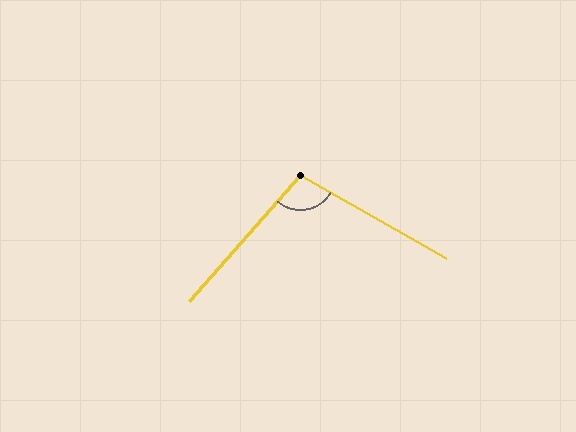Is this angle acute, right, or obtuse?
It is obtuse.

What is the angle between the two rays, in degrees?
Approximately 102 degrees.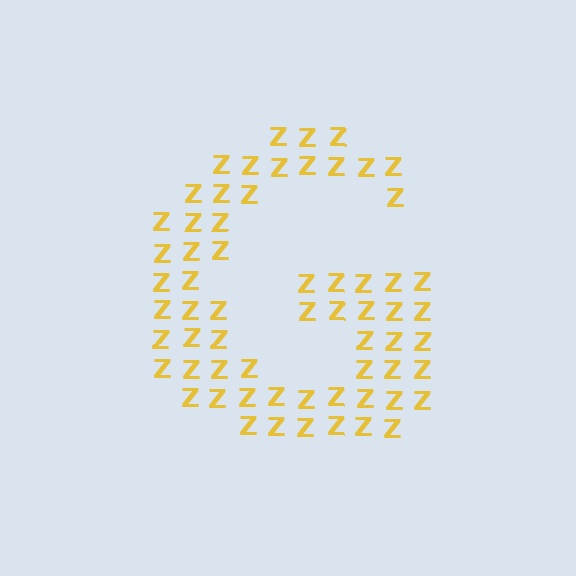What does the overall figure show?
The overall figure shows the letter G.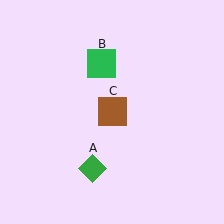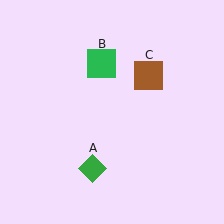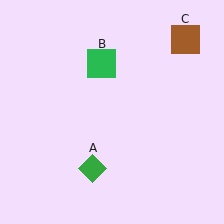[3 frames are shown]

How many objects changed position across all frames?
1 object changed position: brown square (object C).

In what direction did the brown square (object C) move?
The brown square (object C) moved up and to the right.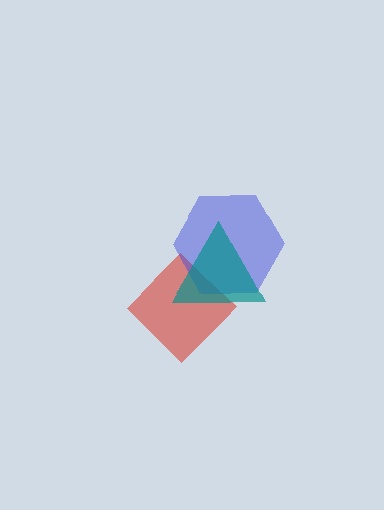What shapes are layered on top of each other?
The layered shapes are: a red diamond, a blue hexagon, a teal triangle.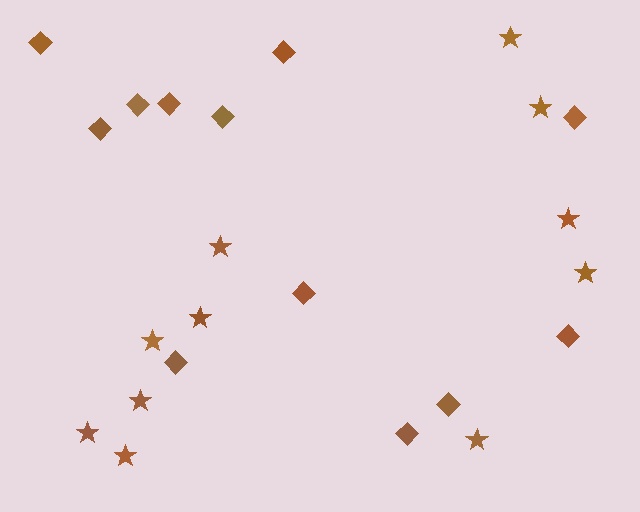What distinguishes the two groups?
There are 2 groups: one group of diamonds (12) and one group of stars (11).